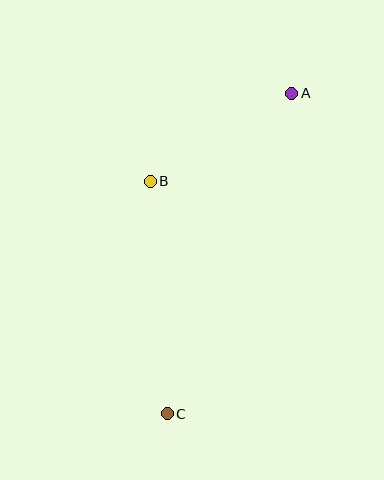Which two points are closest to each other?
Points A and B are closest to each other.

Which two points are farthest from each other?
Points A and C are farthest from each other.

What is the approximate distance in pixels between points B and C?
The distance between B and C is approximately 233 pixels.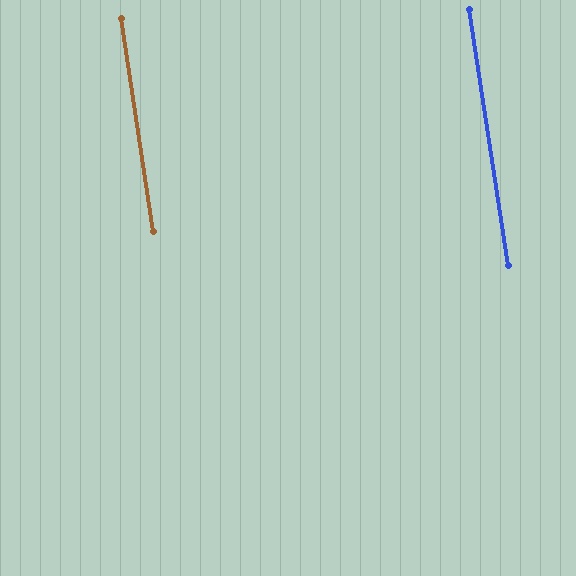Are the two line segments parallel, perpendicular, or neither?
Parallel — their directions differ by only 0.1°.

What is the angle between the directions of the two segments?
Approximately 0 degrees.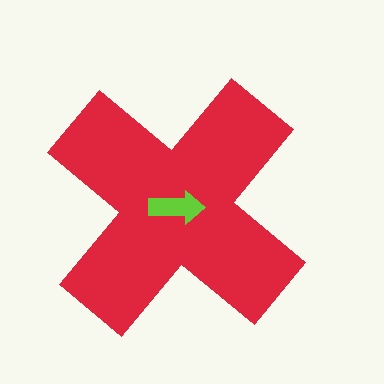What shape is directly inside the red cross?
The lime arrow.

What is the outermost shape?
The red cross.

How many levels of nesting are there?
2.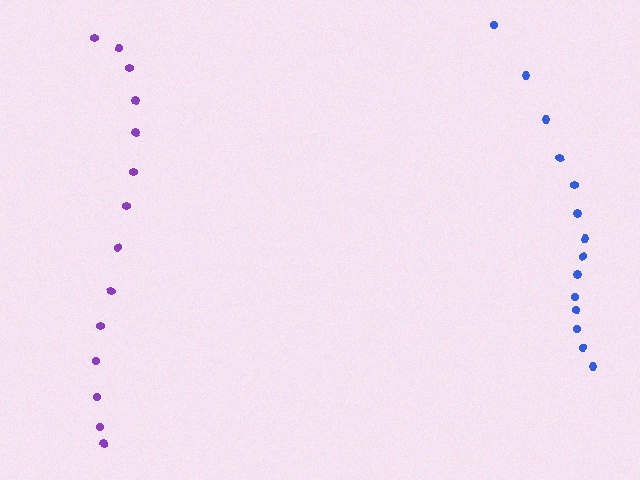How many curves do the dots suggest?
There are 2 distinct paths.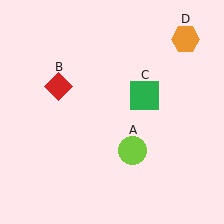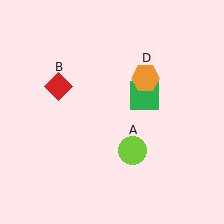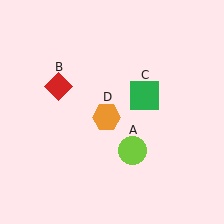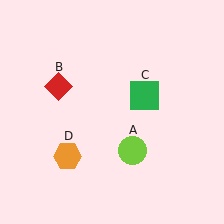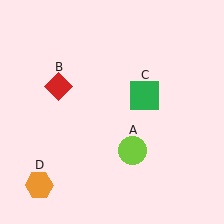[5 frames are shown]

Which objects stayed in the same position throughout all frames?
Lime circle (object A) and red diamond (object B) and green square (object C) remained stationary.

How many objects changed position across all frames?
1 object changed position: orange hexagon (object D).